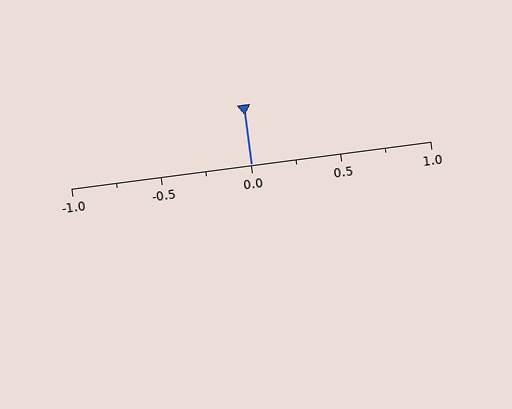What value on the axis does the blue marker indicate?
The marker indicates approximately 0.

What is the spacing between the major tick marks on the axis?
The major ticks are spaced 0.5 apart.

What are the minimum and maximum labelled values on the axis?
The axis runs from -1.0 to 1.0.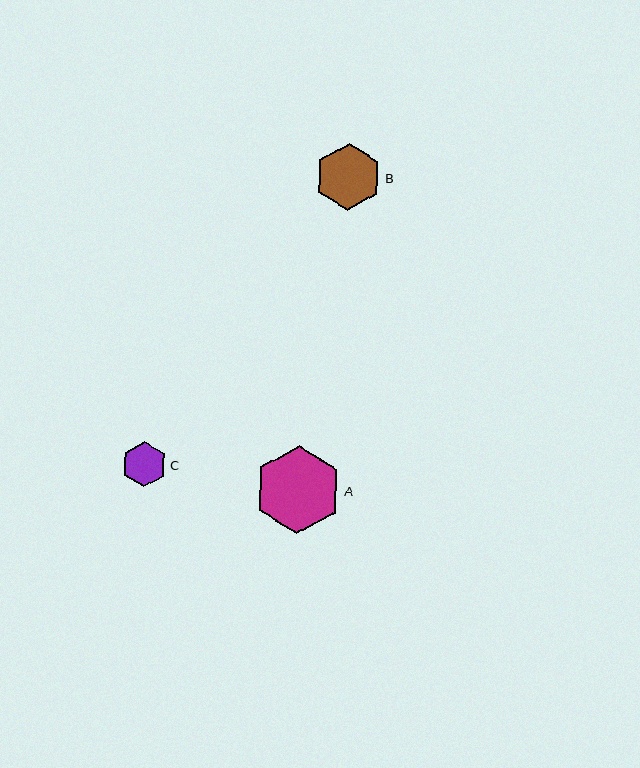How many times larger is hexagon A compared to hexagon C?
Hexagon A is approximately 1.9 times the size of hexagon C.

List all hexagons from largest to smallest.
From largest to smallest: A, B, C.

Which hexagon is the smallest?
Hexagon C is the smallest with a size of approximately 45 pixels.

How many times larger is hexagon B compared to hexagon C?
Hexagon B is approximately 1.5 times the size of hexagon C.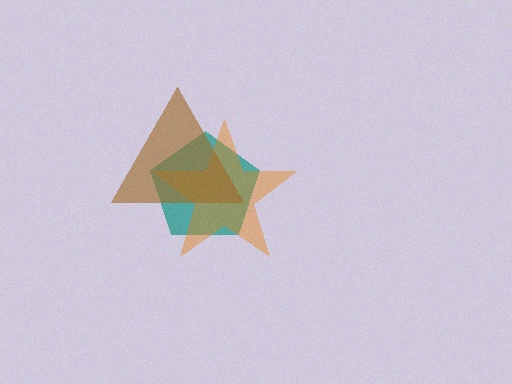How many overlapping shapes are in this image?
There are 3 overlapping shapes in the image.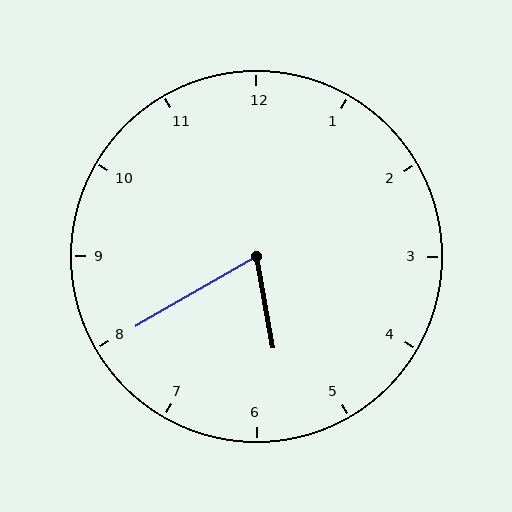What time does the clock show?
5:40.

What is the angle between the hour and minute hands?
Approximately 70 degrees.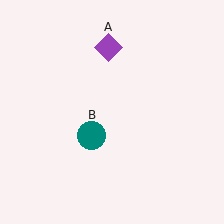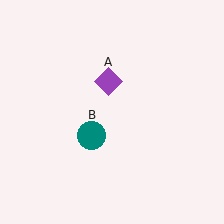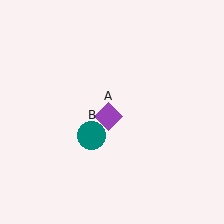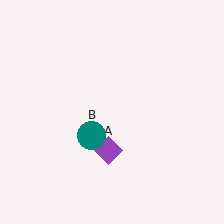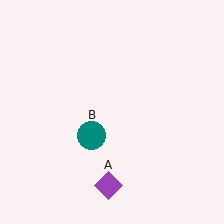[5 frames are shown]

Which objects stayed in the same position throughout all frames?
Teal circle (object B) remained stationary.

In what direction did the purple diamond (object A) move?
The purple diamond (object A) moved down.